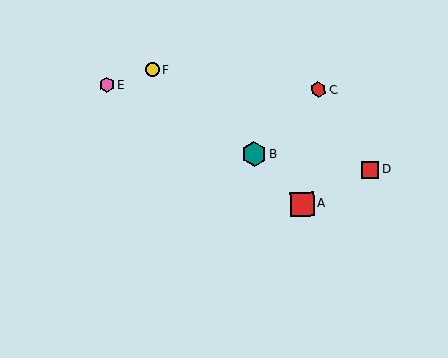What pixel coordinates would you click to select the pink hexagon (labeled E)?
Click at (107, 85) to select the pink hexagon E.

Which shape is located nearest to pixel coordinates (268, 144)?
The teal hexagon (labeled B) at (254, 154) is nearest to that location.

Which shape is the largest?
The teal hexagon (labeled B) is the largest.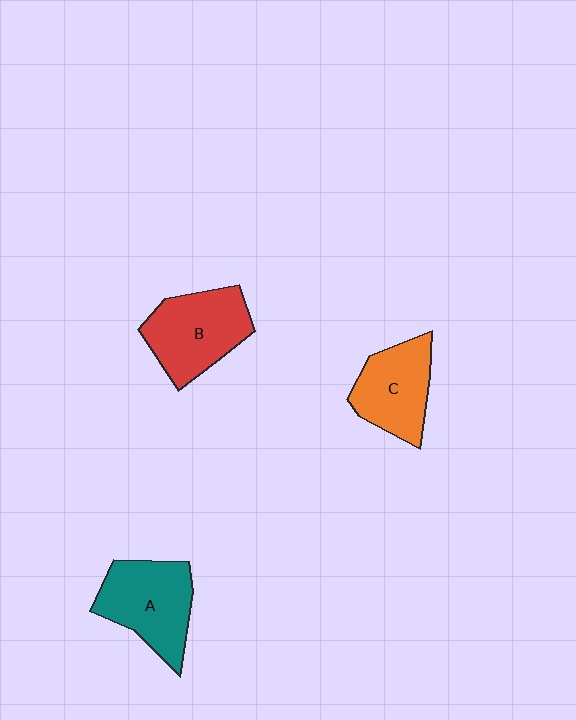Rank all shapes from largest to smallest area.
From largest to smallest: A (teal), B (red), C (orange).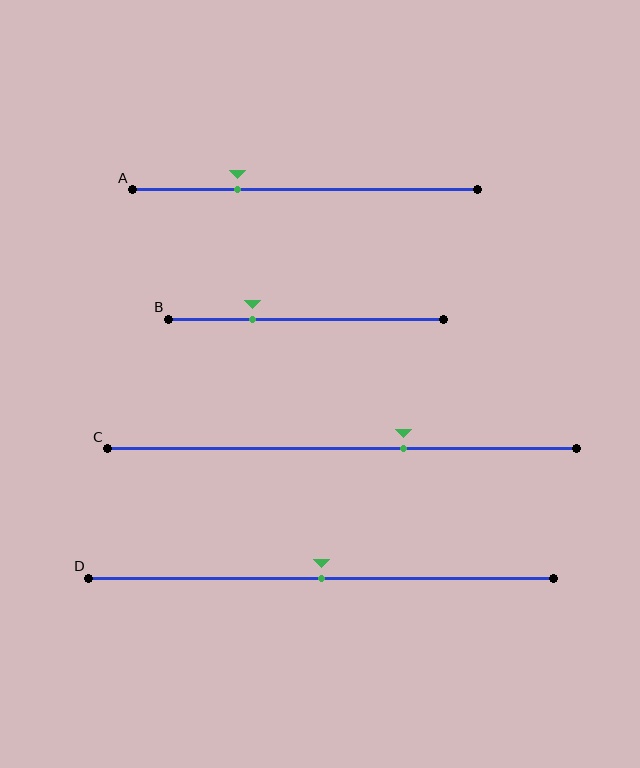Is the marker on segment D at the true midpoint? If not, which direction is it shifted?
Yes, the marker on segment D is at the true midpoint.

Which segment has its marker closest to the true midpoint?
Segment D has its marker closest to the true midpoint.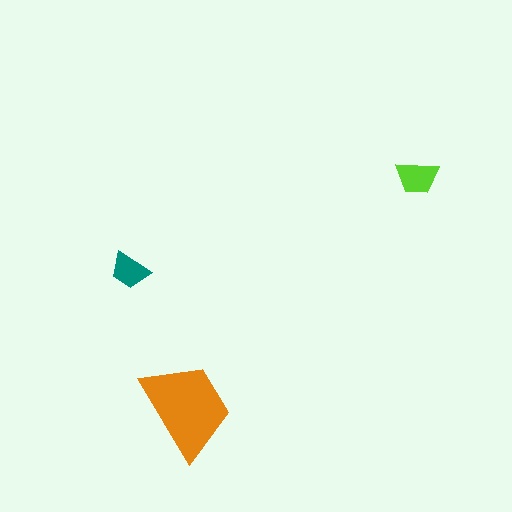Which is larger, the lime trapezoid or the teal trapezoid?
The lime one.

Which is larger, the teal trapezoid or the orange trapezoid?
The orange one.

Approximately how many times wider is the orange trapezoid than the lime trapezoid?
About 2.5 times wider.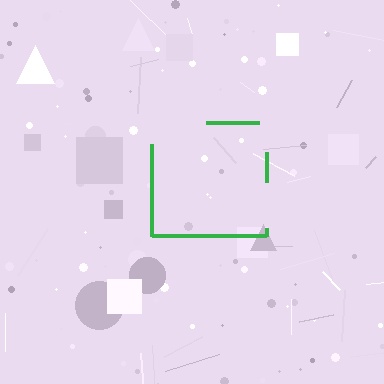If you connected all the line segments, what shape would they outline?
They would outline a square.